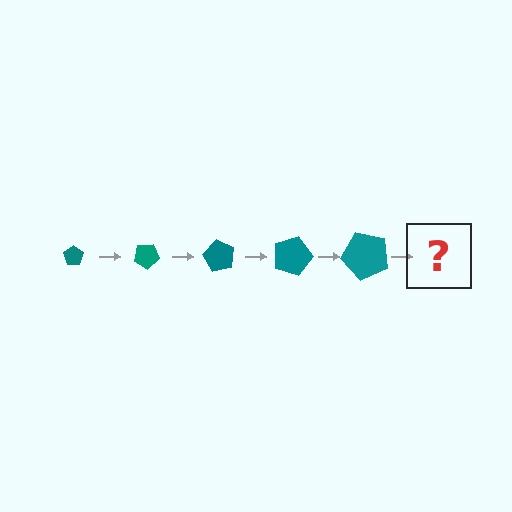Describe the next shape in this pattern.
It should be a pentagon, larger than the previous one and rotated 150 degrees from the start.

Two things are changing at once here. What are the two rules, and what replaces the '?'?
The two rules are that the pentagon grows larger each step and it rotates 30 degrees each step. The '?' should be a pentagon, larger than the previous one and rotated 150 degrees from the start.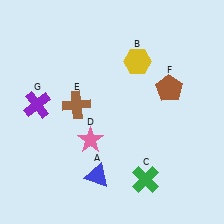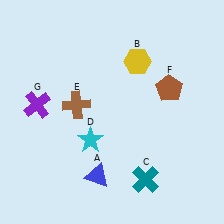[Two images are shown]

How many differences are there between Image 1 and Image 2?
There are 2 differences between the two images.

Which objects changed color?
C changed from green to teal. D changed from pink to cyan.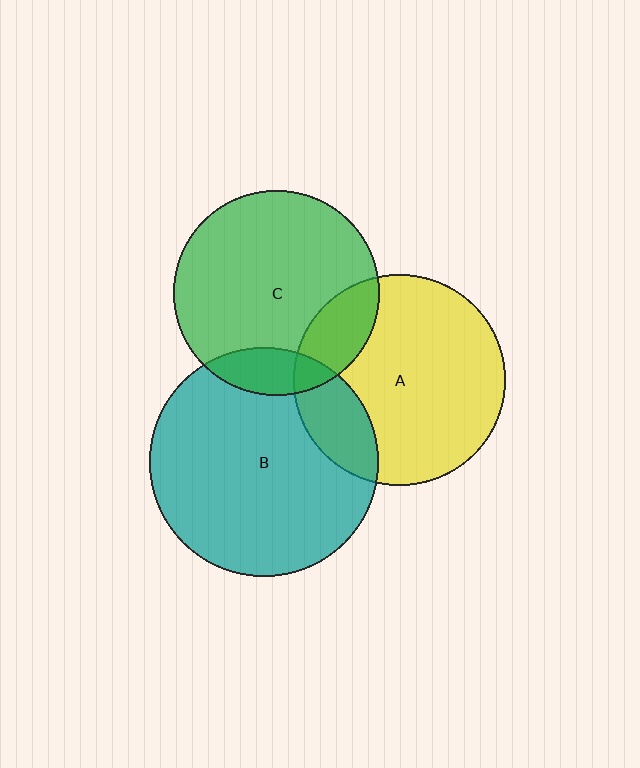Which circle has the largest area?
Circle B (teal).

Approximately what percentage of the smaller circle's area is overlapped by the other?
Approximately 20%.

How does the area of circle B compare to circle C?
Approximately 1.2 times.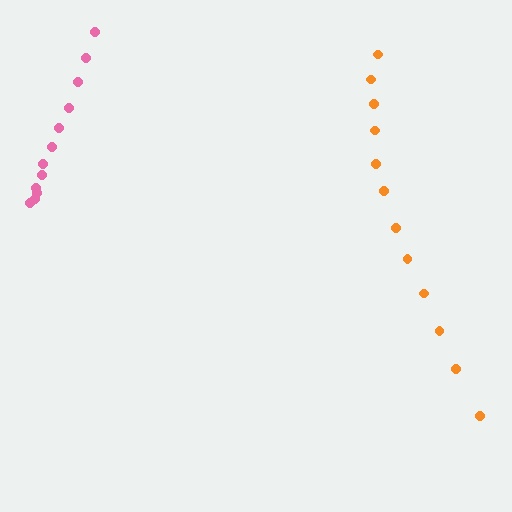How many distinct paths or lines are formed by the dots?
There are 2 distinct paths.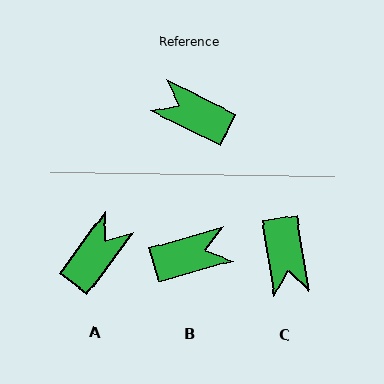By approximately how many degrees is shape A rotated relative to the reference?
Approximately 100 degrees clockwise.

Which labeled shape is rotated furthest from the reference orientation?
B, about 137 degrees away.